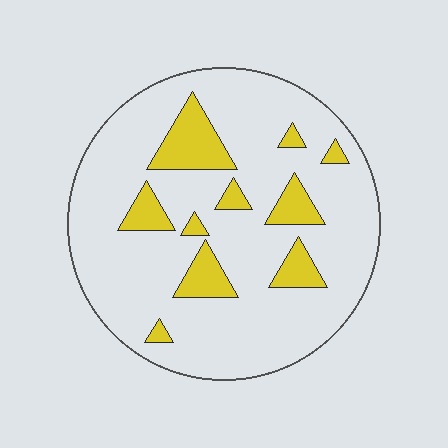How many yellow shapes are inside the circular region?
10.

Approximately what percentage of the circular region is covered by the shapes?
Approximately 15%.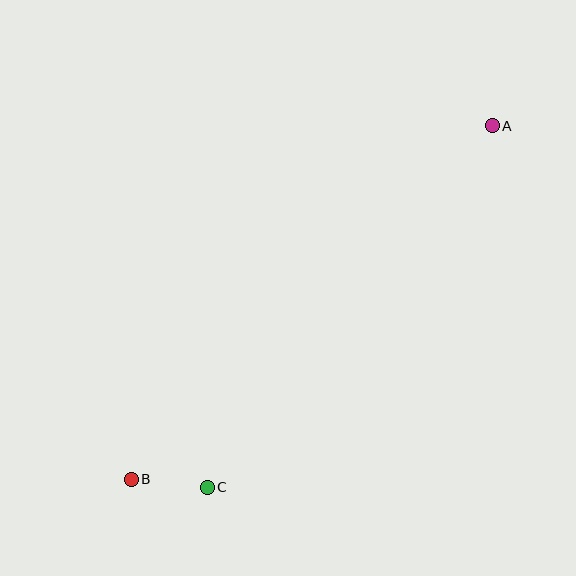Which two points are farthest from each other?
Points A and B are farthest from each other.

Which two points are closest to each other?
Points B and C are closest to each other.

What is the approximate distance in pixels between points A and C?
The distance between A and C is approximately 460 pixels.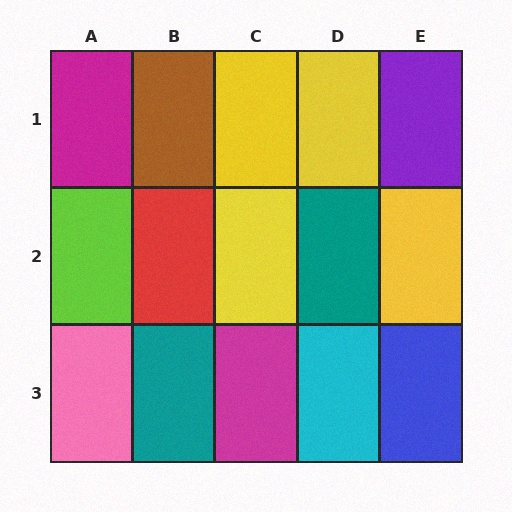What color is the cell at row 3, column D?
Cyan.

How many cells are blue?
1 cell is blue.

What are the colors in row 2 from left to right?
Lime, red, yellow, teal, yellow.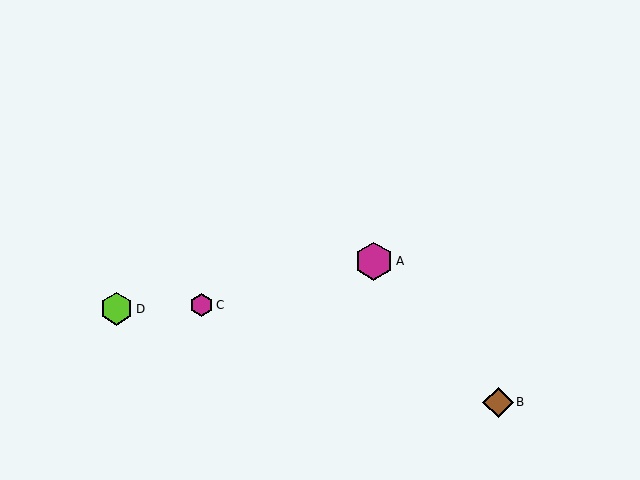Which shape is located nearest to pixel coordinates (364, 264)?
The magenta hexagon (labeled A) at (374, 261) is nearest to that location.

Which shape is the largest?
The magenta hexagon (labeled A) is the largest.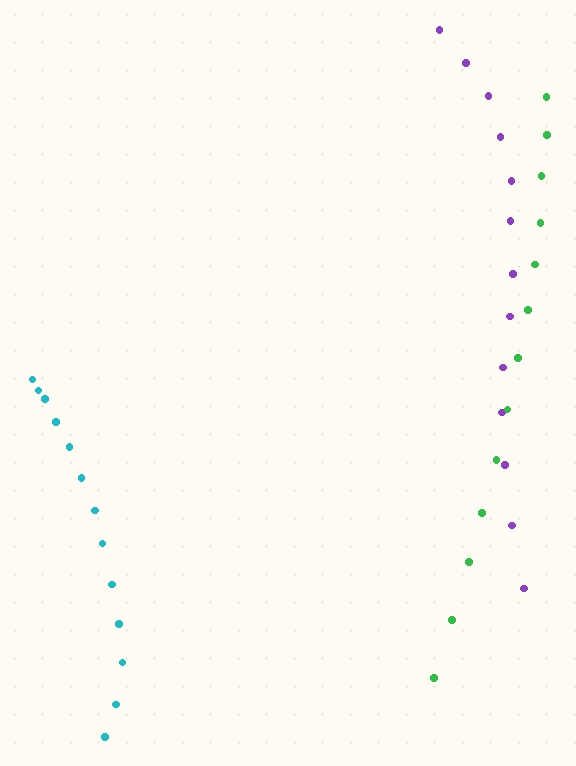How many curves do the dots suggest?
There are 3 distinct paths.